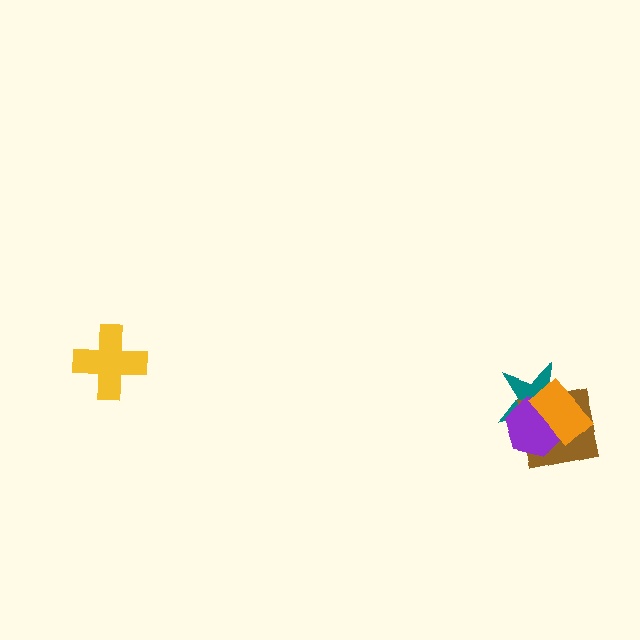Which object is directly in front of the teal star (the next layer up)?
The brown square is directly in front of the teal star.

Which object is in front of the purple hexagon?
The orange rectangle is in front of the purple hexagon.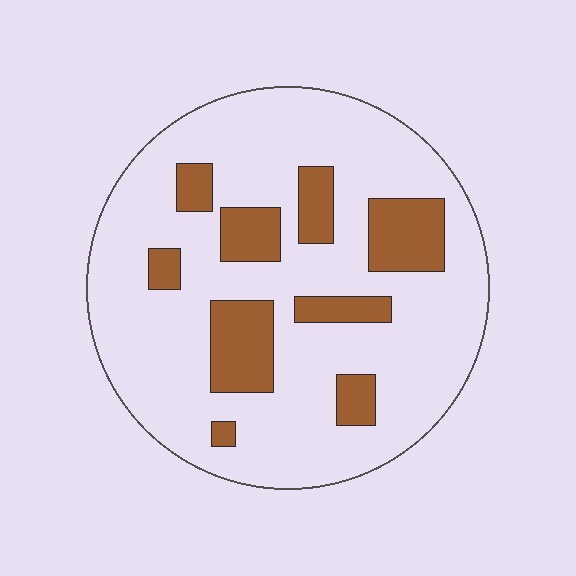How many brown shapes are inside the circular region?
9.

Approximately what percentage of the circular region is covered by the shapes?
Approximately 20%.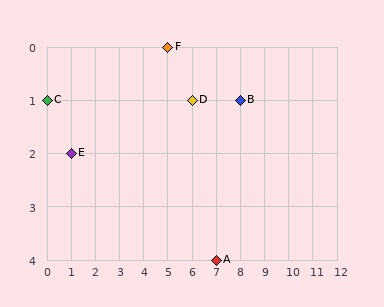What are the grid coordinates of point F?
Point F is at grid coordinates (5, 0).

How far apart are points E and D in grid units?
Points E and D are 5 columns and 1 row apart (about 5.1 grid units diagonally).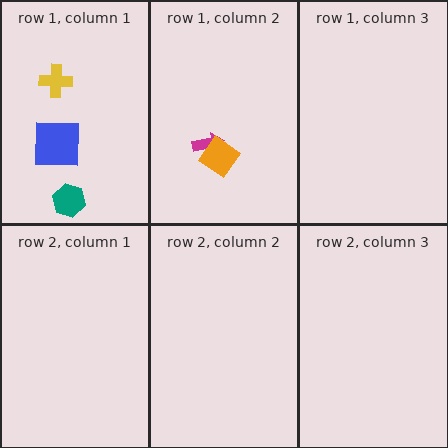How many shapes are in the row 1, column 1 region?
3.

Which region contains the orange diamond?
The row 1, column 2 region.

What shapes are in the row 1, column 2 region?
The magenta arrow, the orange diamond.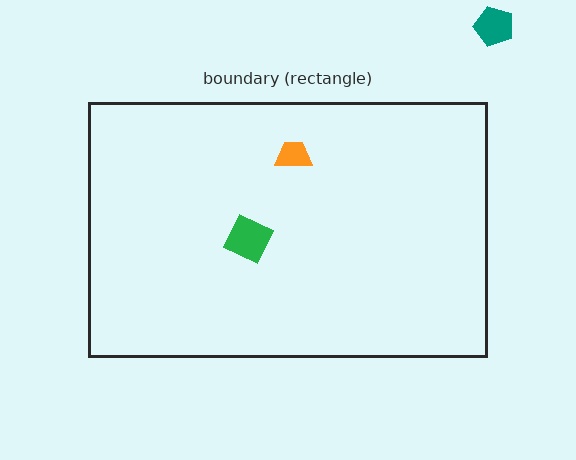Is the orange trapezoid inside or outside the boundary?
Inside.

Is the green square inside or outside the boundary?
Inside.